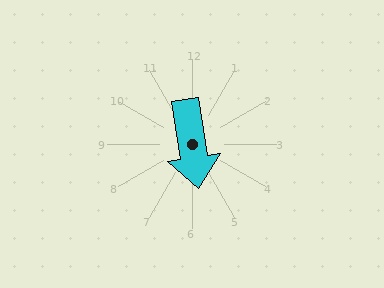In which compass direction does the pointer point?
South.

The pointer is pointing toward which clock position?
Roughly 6 o'clock.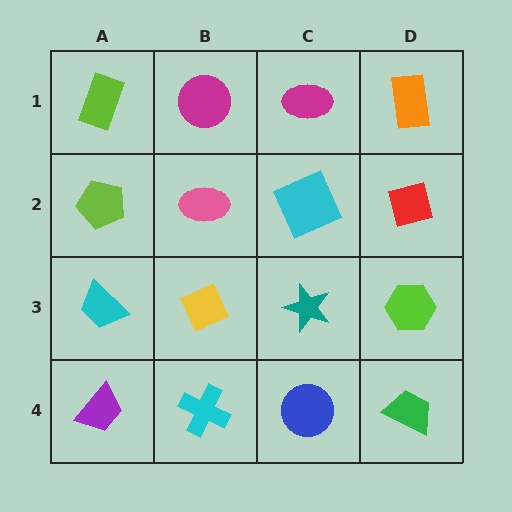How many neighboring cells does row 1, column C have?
3.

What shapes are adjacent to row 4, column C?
A teal star (row 3, column C), a cyan cross (row 4, column B), a green trapezoid (row 4, column D).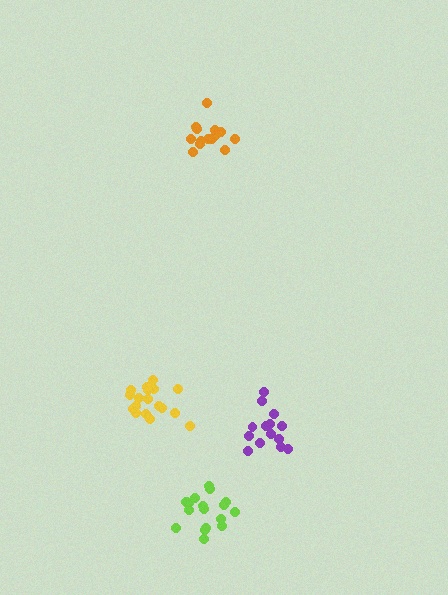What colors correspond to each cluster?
The clusters are colored: yellow, lime, orange, purple.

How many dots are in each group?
Group 1: 18 dots, Group 2: 18 dots, Group 3: 14 dots, Group 4: 14 dots (64 total).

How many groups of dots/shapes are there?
There are 4 groups.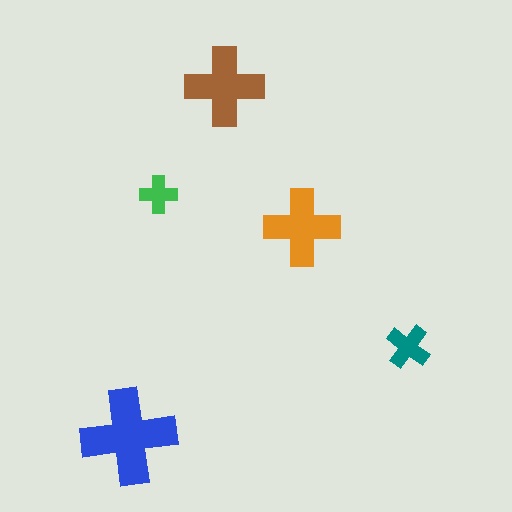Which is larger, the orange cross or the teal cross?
The orange one.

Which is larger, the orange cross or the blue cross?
The blue one.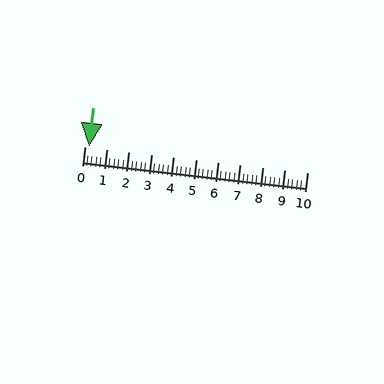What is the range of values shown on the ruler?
The ruler shows values from 0 to 10.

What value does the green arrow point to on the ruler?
The green arrow points to approximately 0.2.